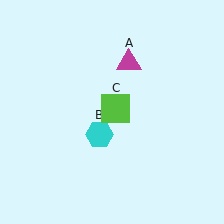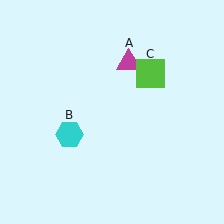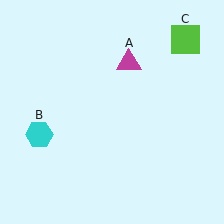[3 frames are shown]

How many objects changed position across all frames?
2 objects changed position: cyan hexagon (object B), lime square (object C).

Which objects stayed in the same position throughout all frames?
Magenta triangle (object A) remained stationary.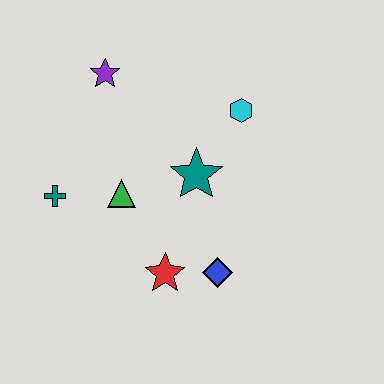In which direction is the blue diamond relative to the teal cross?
The blue diamond is to the right of the teal cross.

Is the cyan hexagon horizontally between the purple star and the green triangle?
No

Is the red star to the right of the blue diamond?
No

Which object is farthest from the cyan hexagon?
The teal cross is farthest from the cyan hexagon.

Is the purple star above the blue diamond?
Yes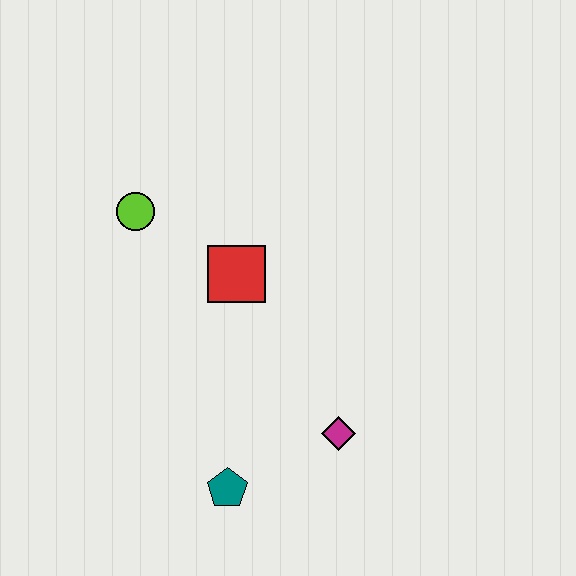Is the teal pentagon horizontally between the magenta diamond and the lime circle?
Yes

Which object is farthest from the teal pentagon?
The lime circle is farthest from the teal pentagon.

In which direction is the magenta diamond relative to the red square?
The magenta diamond is below the red square.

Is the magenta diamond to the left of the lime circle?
No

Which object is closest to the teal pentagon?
The magenta diamond is closest to the teal pentagon.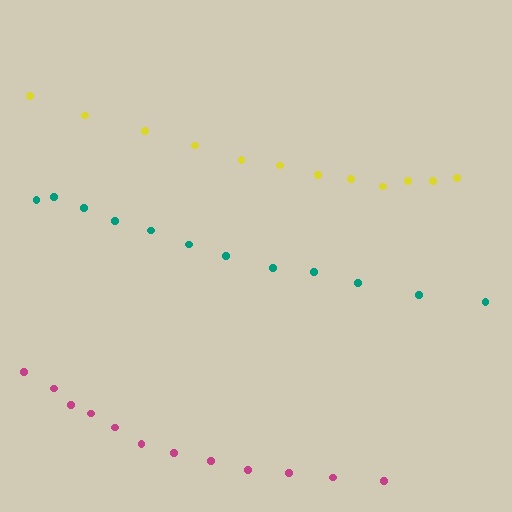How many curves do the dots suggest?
There are 3 distinct paths.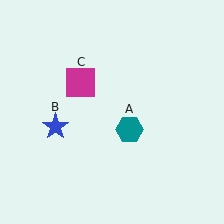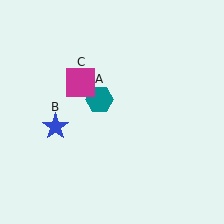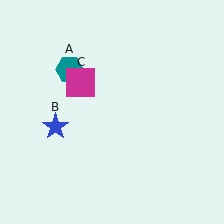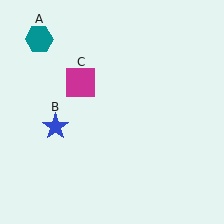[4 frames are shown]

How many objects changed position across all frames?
1 object changed position: teal hexagon (object A).